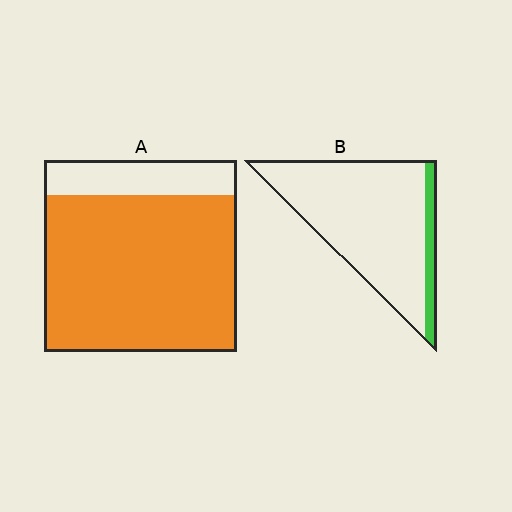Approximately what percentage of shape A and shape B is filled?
A is approximately 80% and B is approximately 10%.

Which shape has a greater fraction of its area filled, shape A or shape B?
Shape A.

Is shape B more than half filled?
No.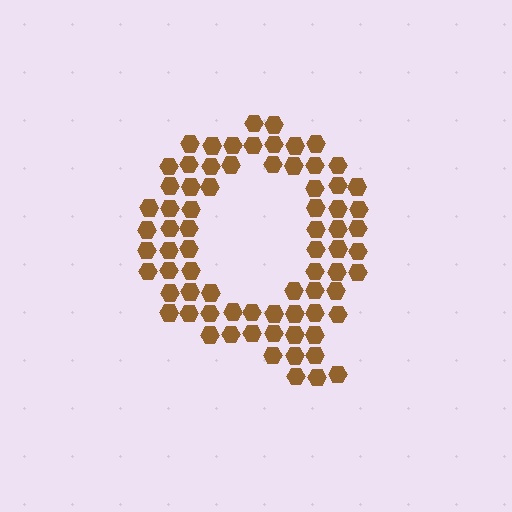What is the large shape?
The large shape is the letter Q.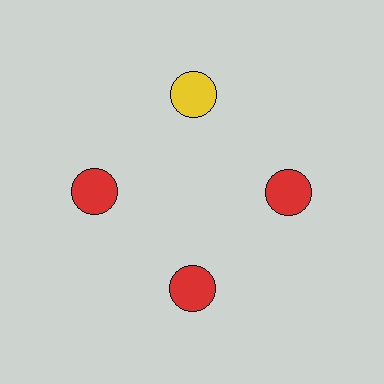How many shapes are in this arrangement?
There are 4 shapes arranged in a ring pattern.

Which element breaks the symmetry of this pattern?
The yellow circle at roughly the 12 o'clock position breaks the symmetry. All other shapes are red circles.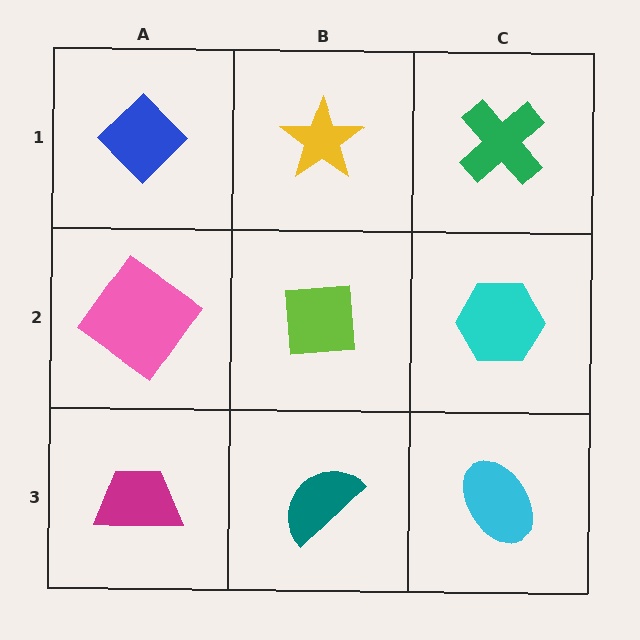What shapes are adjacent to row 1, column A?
A pink diamond (row 2, column A), a yellow star (row 1, column B).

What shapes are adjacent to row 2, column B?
A yellow star (row 1, column B), a teal semicircle (row 3, column B), a pink diamond (row 2, column A), a cyan hexagon (row 2, column C).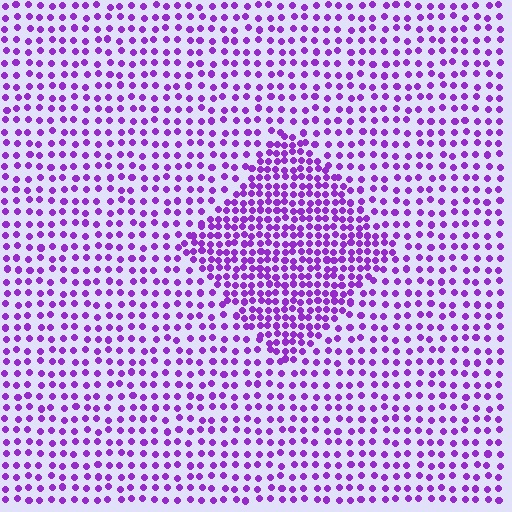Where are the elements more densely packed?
The elements are more densely packed inside the diamond boundary.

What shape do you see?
I see a diamond.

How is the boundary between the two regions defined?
The boundary is defined by a change in element density (approximately 1.9x ratio). All elements are the same color, size, and shape.